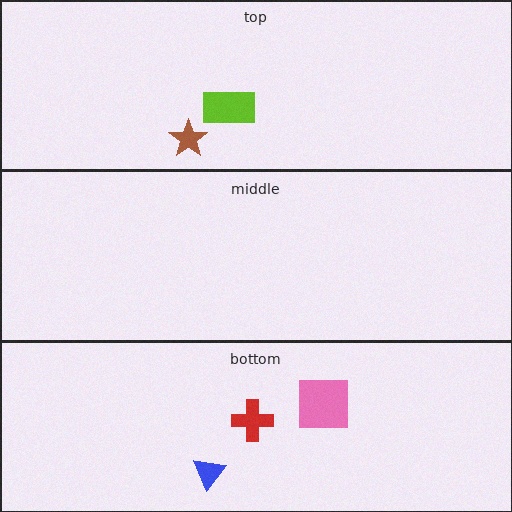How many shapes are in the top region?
2.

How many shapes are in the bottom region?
3.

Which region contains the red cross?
The bottom region.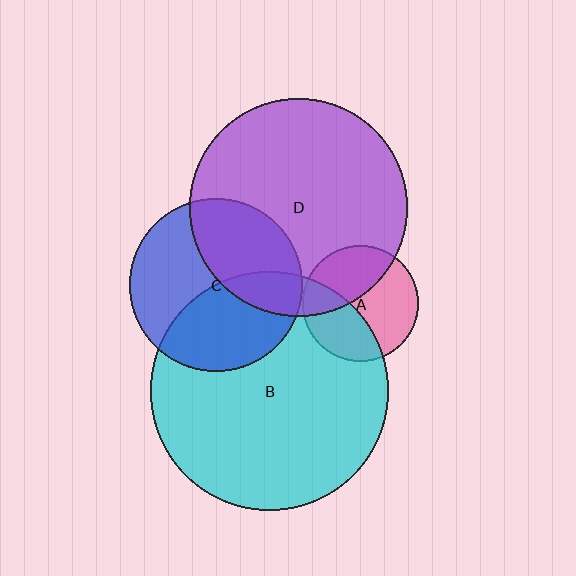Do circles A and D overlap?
Yes.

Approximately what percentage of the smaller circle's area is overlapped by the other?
Approximately 40%.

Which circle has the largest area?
Circle B (cyan).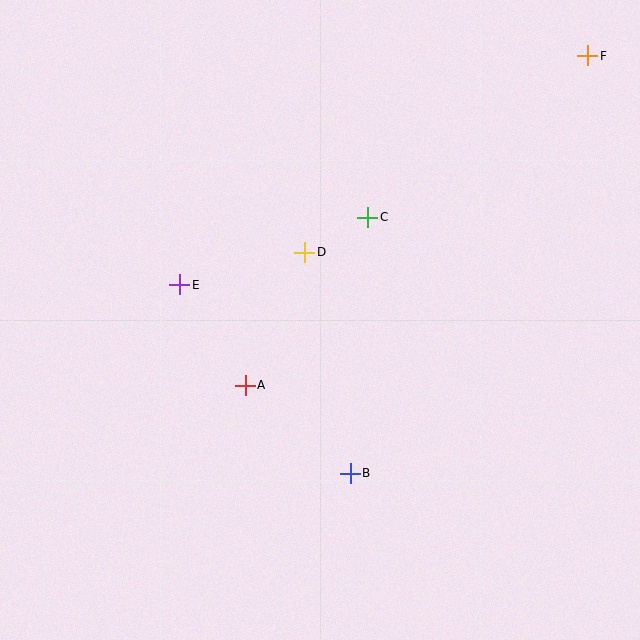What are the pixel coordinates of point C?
Point C is at (368, 217).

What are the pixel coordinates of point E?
Point E is at (180, 285).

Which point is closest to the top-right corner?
Point F is closest to the top-right corner.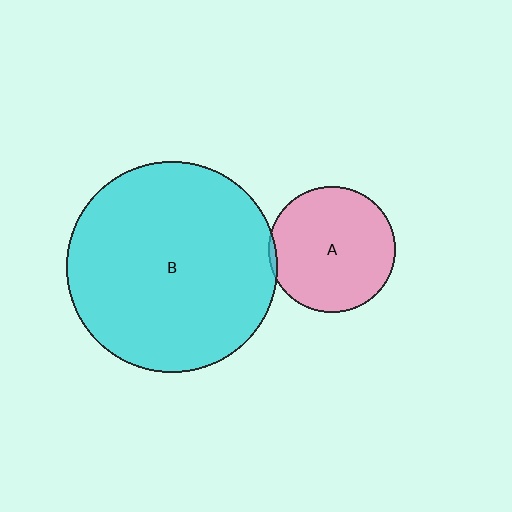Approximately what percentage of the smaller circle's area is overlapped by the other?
Approximately 5%.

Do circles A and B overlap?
Yes.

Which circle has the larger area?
Circle B (cyan).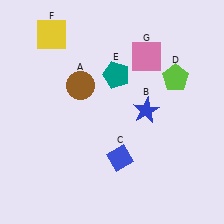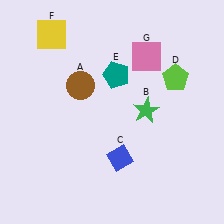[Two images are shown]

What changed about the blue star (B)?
In Image 1, B is blue. In Image 2, it changed to green.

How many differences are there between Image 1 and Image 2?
There is 1 difference between the two images.